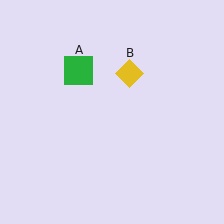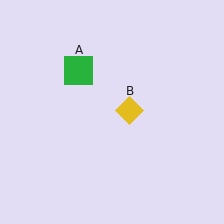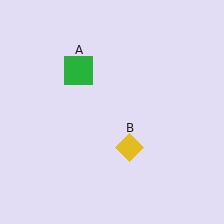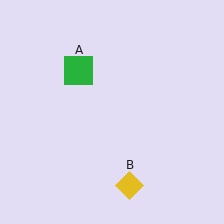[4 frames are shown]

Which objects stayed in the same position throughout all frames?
Green square (object A) remained stationary.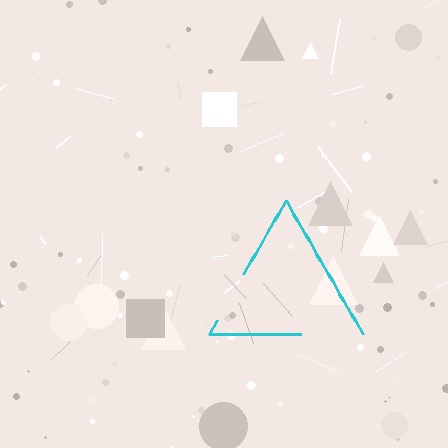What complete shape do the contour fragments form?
The contour fragments form a triangle.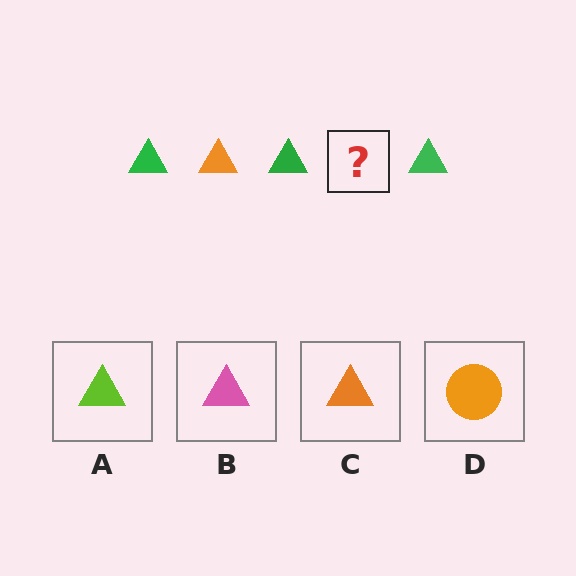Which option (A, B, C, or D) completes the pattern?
C.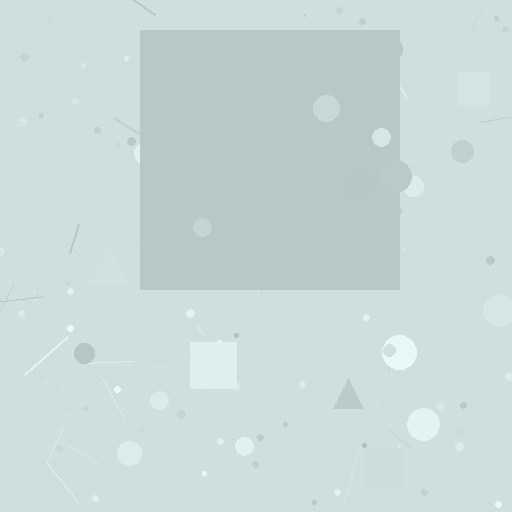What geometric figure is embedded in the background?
A square is embedded in the background.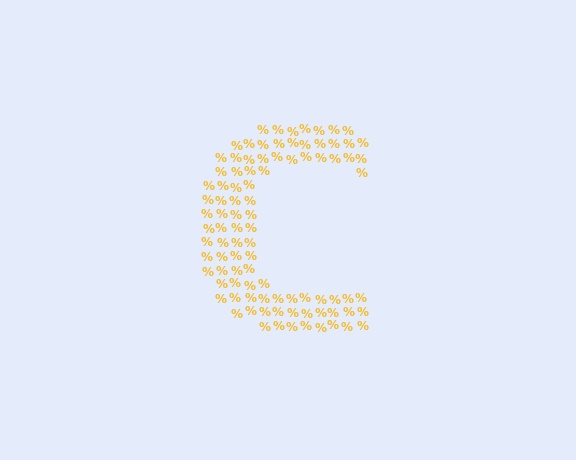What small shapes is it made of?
It is made of small percent signs.